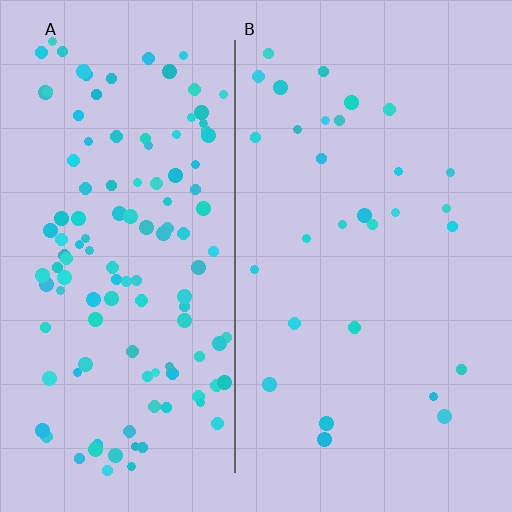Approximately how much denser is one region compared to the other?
Approximately 4.2× — region A over region B.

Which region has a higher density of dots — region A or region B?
A (the left).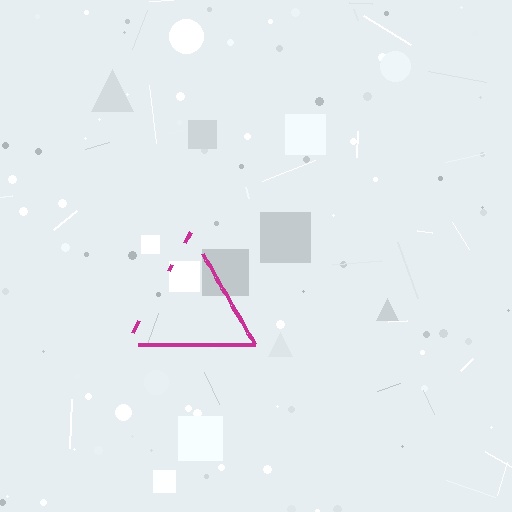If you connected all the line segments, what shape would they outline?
They would outline a triangle.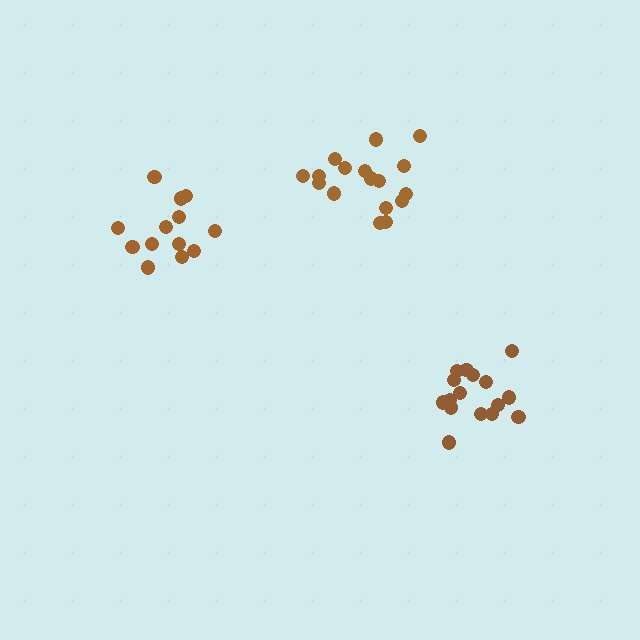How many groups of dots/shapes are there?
There are 3 groups.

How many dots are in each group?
Group 1: 16 dots, Group 2: 13 dots, Group 3: 17 dots (46 total).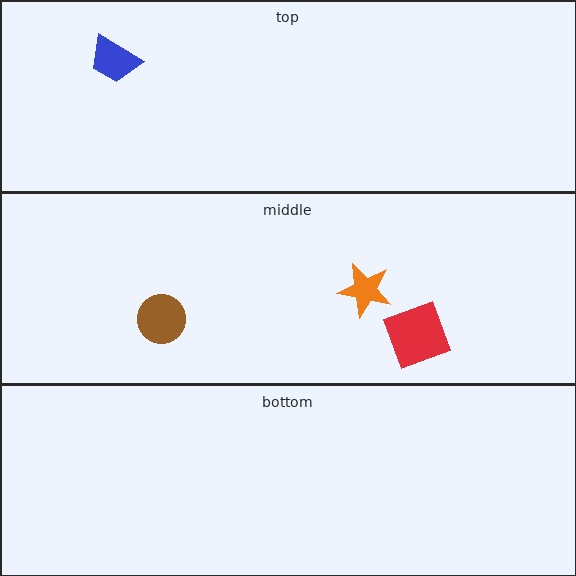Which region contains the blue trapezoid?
The top region.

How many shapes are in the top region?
1.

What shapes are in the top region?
The blue trapezoid.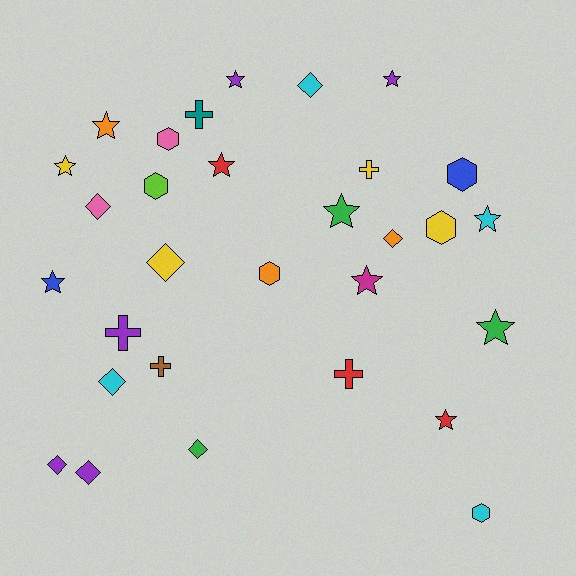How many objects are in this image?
There are 30 objects.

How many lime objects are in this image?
There is 1 lime object.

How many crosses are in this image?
There are 5 crosses.